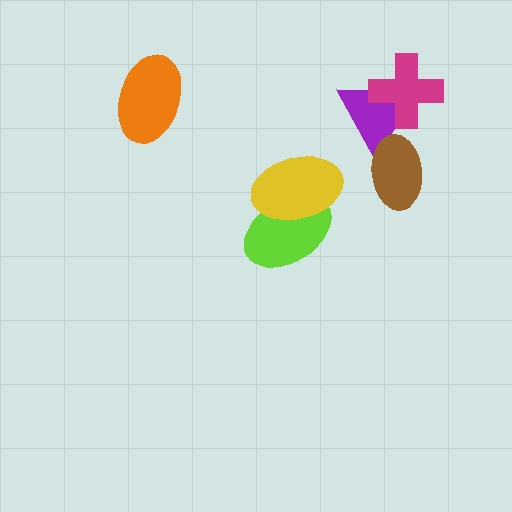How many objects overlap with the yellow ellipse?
1 object overlaps with the yellow ellipse.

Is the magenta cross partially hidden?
No, no other shape covers it.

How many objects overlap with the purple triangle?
2 objects overlap with the purple triangle.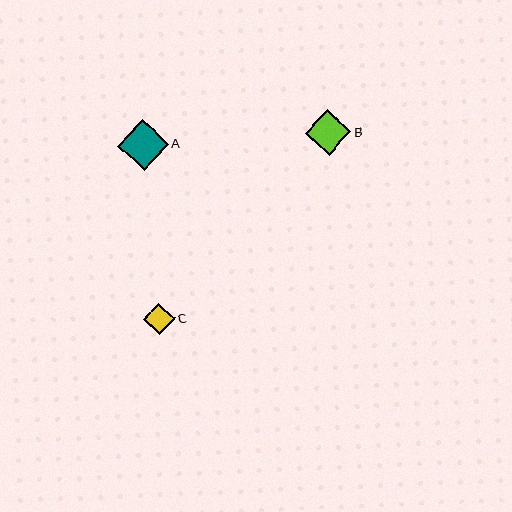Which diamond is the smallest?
Diamond C is the smallest with a size of approximately 31 pixels.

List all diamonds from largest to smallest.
From largest to smallest: A, B, C.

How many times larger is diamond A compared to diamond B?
Diamond A is approximately 1.1 times the size of diamond B.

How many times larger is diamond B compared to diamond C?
Diamond B is approximately 1.5 times the size of diamond C.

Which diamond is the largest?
Diamond A is the largest with a size of approximately 51 pixels.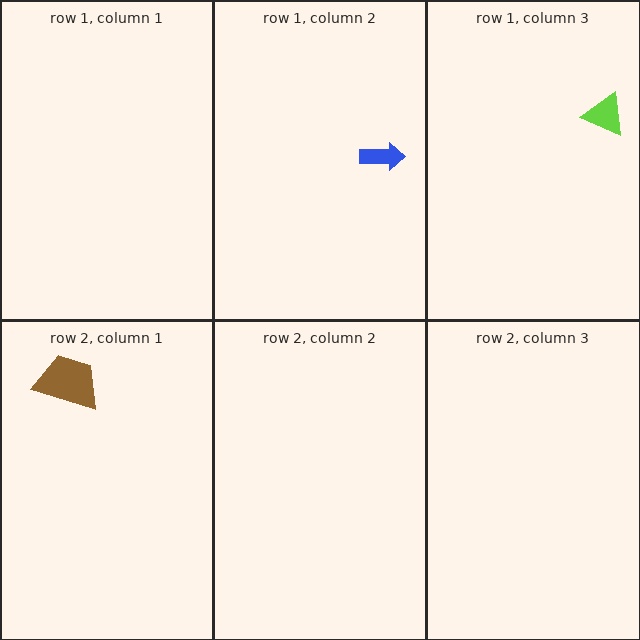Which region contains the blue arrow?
The row 1, column 2 region.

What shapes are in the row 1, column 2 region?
The blue arrow.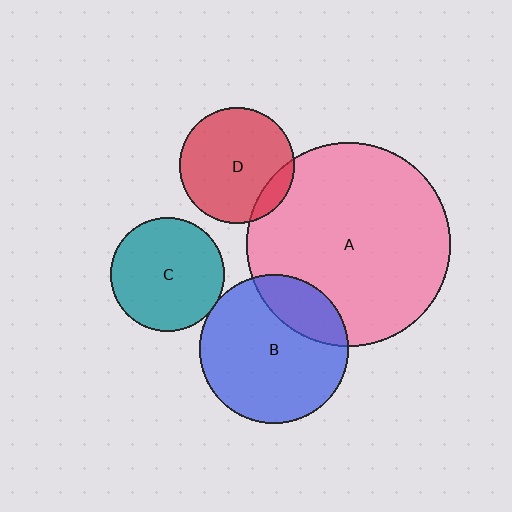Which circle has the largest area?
Circle A (pink).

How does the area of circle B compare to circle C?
Approximately 1.7 times.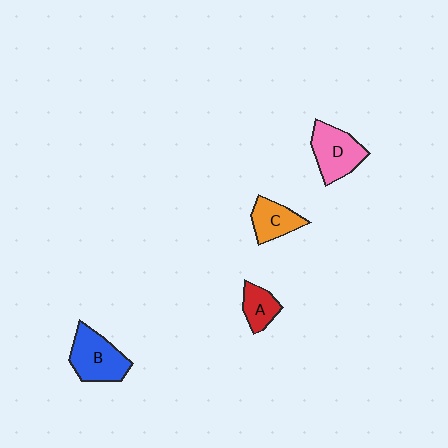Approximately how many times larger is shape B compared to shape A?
Approximately 1.8 times.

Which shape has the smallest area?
Shape A (red).